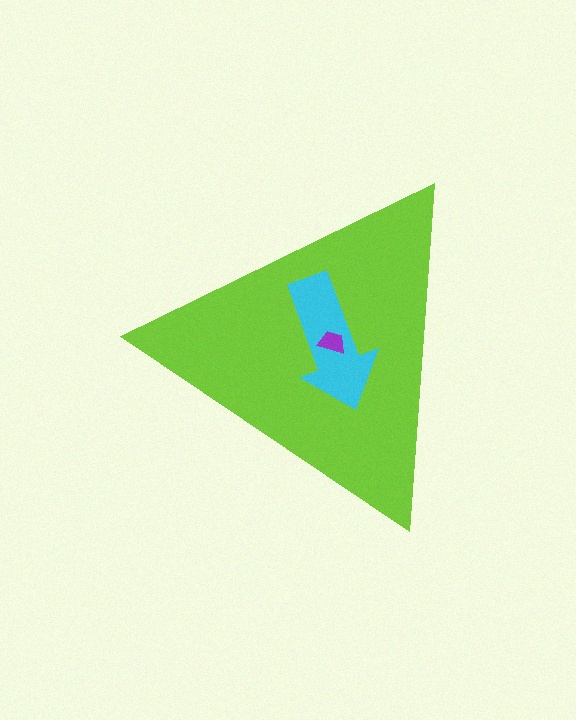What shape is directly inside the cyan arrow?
The purple trapezoid.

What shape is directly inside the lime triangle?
The cyan arrow.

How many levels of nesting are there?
3.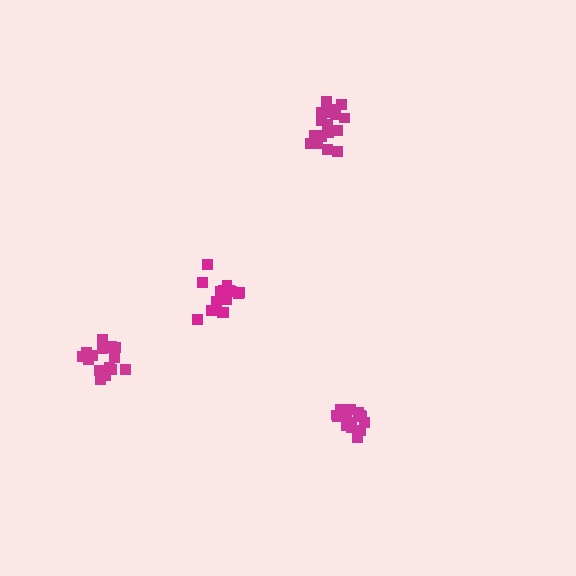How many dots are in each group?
Group 1: 16 dots, Group 2: 16 dots, Group 3: 19 dots, Group 4: 14 dots (65 total).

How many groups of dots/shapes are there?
There are 4 groups.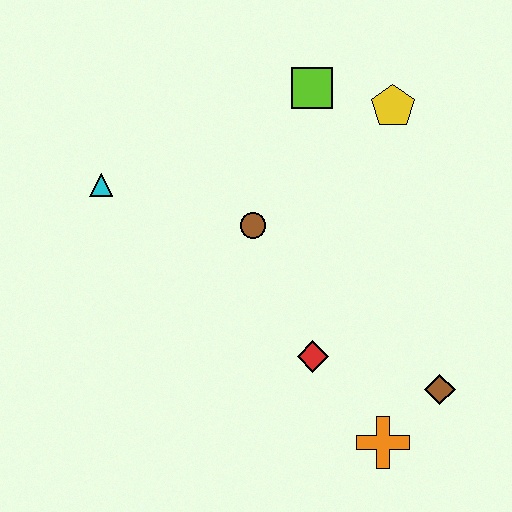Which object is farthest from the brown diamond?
The cyan triangle is farthest from the brown diamond.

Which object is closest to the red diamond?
The orange cross is closest to the red diamond.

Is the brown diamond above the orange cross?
Yes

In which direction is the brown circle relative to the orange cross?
The brown circle is above the orange cross.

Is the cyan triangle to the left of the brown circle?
Yes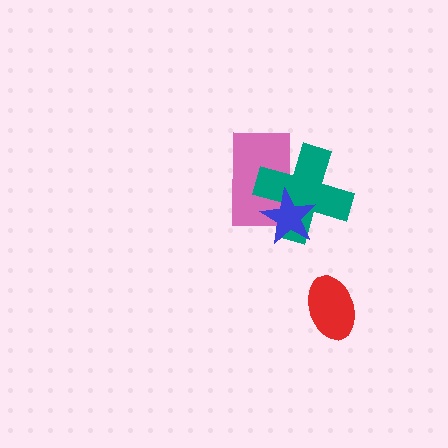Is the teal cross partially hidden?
Yes, it is partially covered by another shape.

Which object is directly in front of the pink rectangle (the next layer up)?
The teal cross is directly in front of the pink rectangle.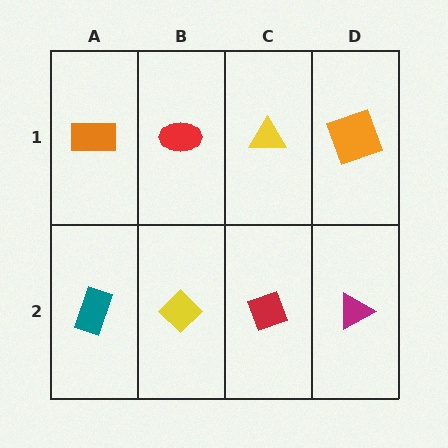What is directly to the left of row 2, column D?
A red diamond.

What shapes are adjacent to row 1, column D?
A magenta triangle (row 2, column D), a yellow triangle (row 1, column C).